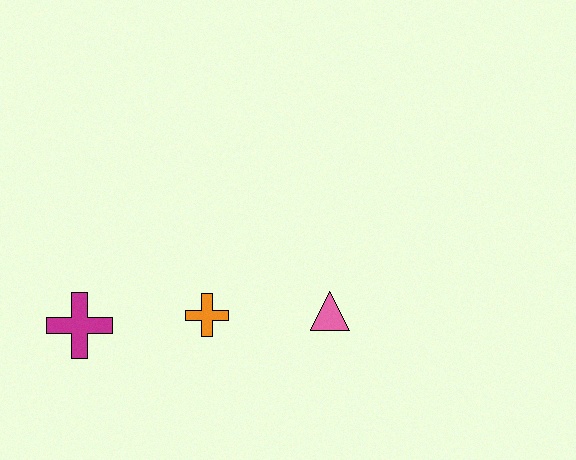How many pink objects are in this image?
There is 1 pink object.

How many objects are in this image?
There are 3 objects.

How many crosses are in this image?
There are 2 crosses.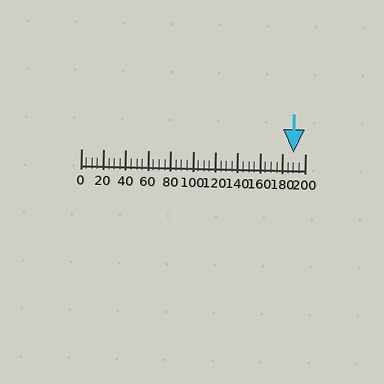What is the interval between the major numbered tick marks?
The major tick marks are spaced 20 units apart.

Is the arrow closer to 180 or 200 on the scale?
The arrow is closer to 180.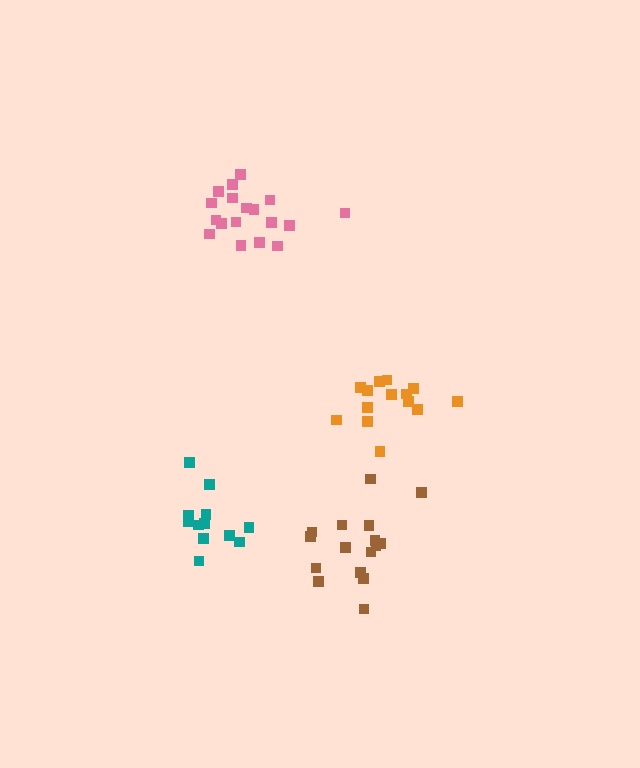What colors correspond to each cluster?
The clusters are colored: orange, pink, teal, brown.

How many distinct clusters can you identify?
There are 4 distinct clusters.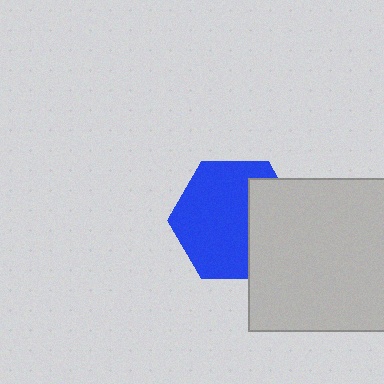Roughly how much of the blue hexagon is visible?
Most of it is visible (roughly 66%).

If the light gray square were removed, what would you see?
You would see the complete blue hexagon.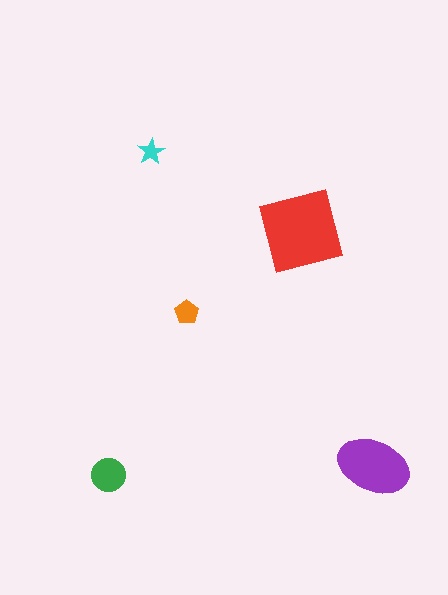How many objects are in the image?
There are 5 objects in the image.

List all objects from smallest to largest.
The cyan star, the orange pentagon, the green circle, the purple ellipse, the red square.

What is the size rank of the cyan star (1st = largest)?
5th.